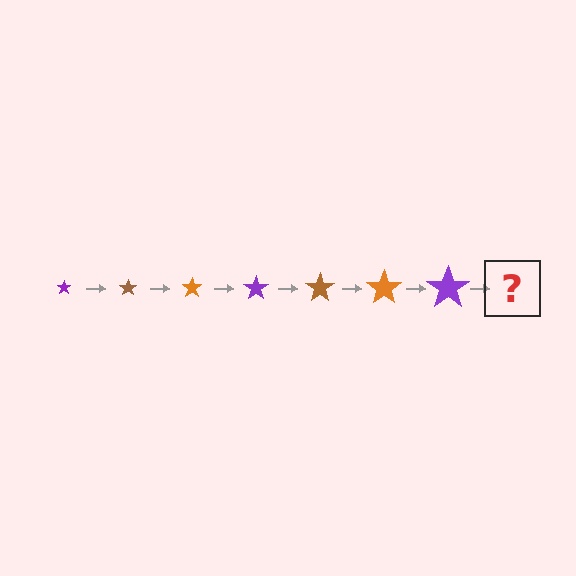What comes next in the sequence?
The next element should be a brown star, larger than the previous one.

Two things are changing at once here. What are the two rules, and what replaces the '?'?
The two rules are that the star grows larger each step and the color cycles through purple, brown, and orange. The '?' should be a brown star, larger than the previous one.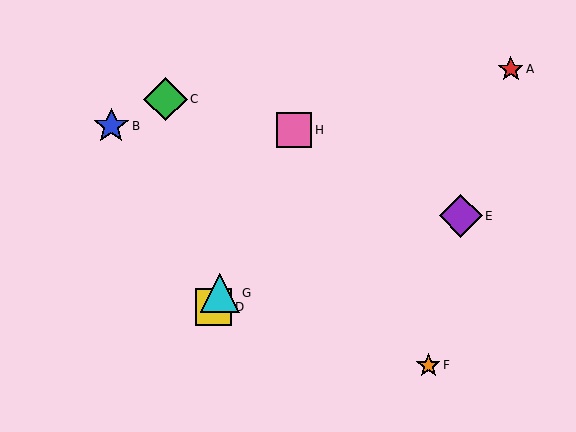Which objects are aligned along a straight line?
Objects D, G, H are aligned along a straight line.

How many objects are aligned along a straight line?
3 objects (D, G, H) are aligned along a straight line.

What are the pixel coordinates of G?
Object G is at (220, 293).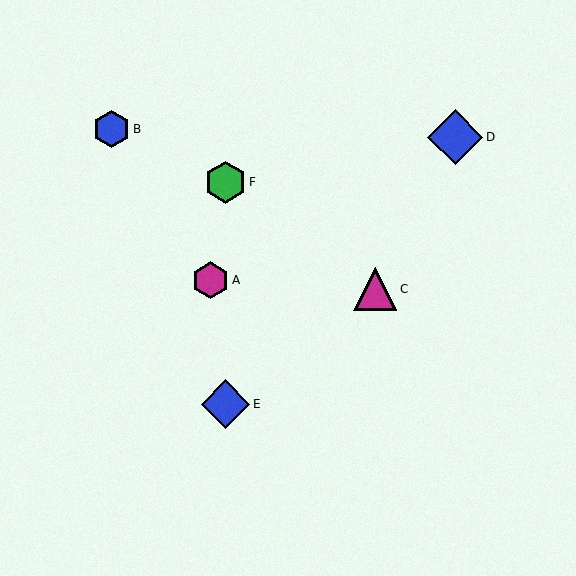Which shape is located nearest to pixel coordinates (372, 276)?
The magenta triangle (labeled C) at (375, 289) is nearest to that location.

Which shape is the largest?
The blue diamond (labeled D) is the largest.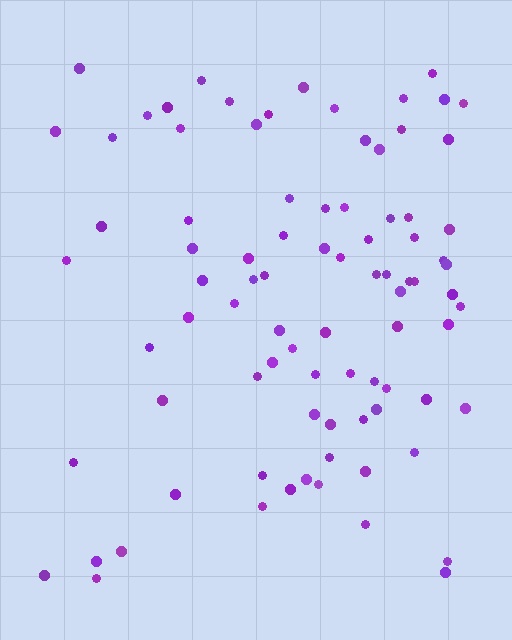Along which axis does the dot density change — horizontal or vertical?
Horizontal.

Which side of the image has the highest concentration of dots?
The right.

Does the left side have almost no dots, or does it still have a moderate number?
Still a moderate number, just noticeably fewer than the right.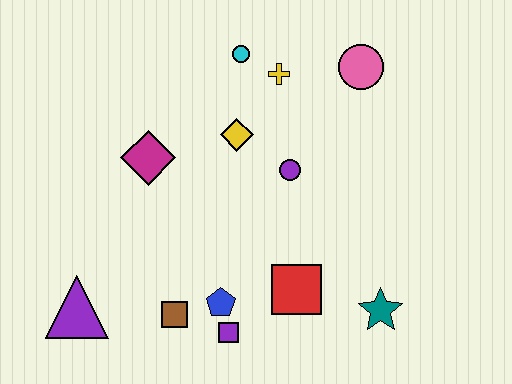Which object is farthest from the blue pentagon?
The pink circle is farthest from the blue pentagon.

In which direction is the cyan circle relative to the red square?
The cyan circle is above the red square.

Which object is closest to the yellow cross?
The cyan circle is closest to the yellow cross.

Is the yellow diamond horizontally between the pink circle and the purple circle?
No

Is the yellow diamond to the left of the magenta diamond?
No